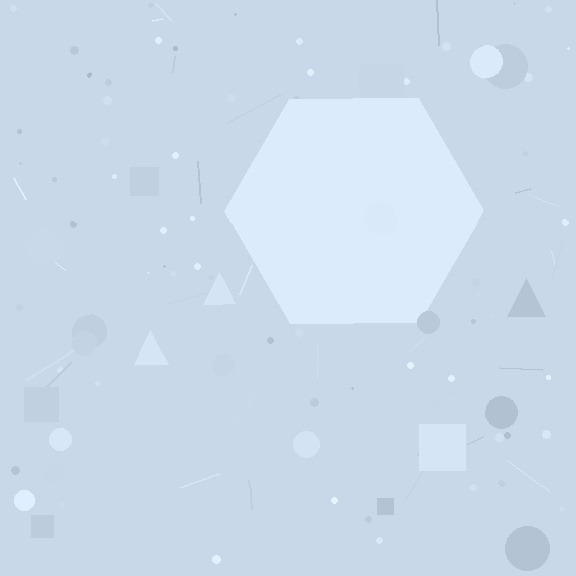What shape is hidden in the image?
A hexagon is hidden in the image.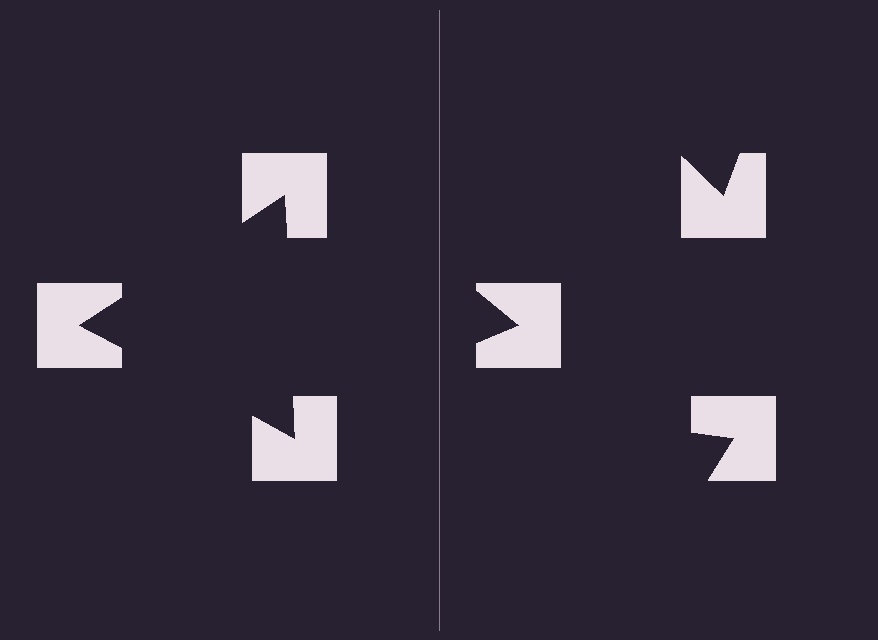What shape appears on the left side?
An illusory triangle.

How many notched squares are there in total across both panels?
6 — 3 on each side.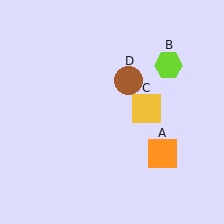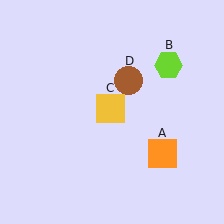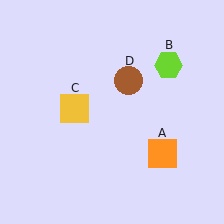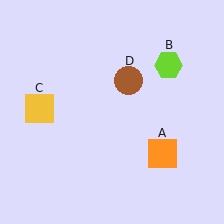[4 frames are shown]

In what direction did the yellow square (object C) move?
The yellow square (object C) moved left.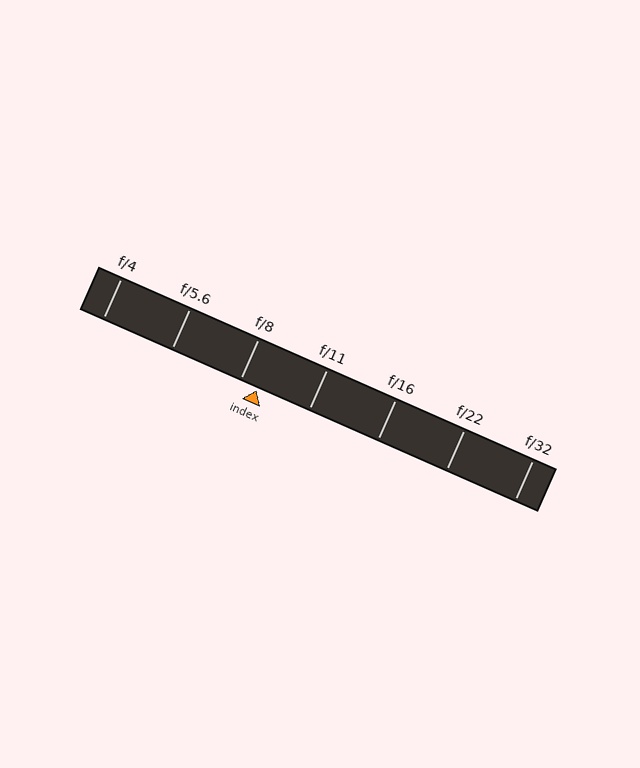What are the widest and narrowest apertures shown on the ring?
The widest aperture shown is f/4 and the narrowest is f/32.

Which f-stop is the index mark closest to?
The index mark is closest to f/8.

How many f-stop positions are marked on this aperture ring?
There are 7 f-stop positions marked.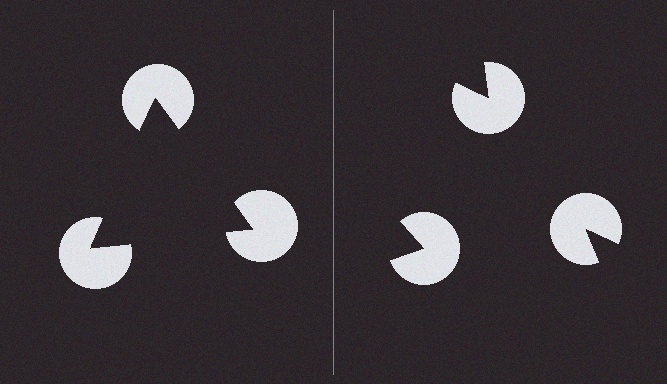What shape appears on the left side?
An illusory triangle.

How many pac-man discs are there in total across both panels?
6 — 3 on each side.